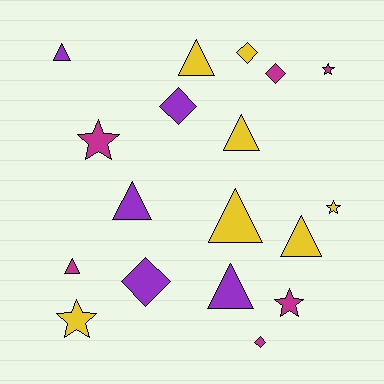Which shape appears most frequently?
Triangle, with 8 objects.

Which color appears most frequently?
Yellow, with 7 objects.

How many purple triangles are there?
There are 3 purple triangles.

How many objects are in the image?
There are 18 objects.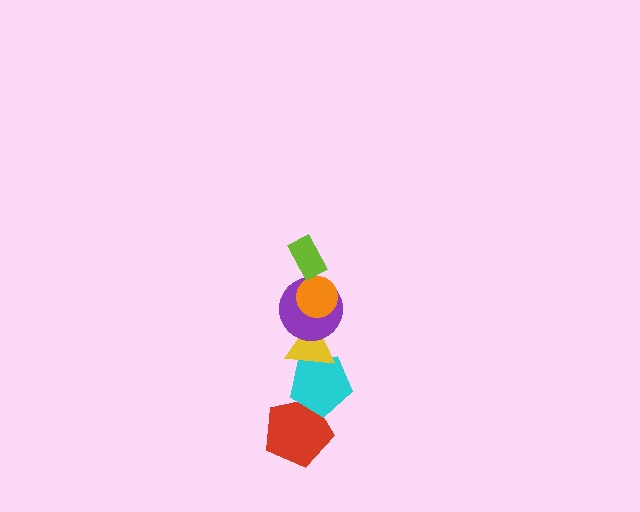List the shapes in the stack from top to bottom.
From top to bottom: the lime rectangle, the orange circle, the purple circle, the yellow triangle, the cyan pentagon, the red pentagon.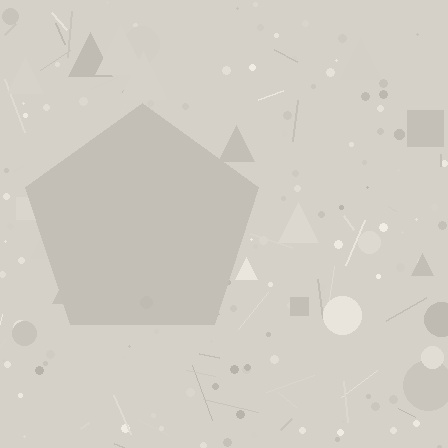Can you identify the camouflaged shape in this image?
The camouflaged shape is a pentagon.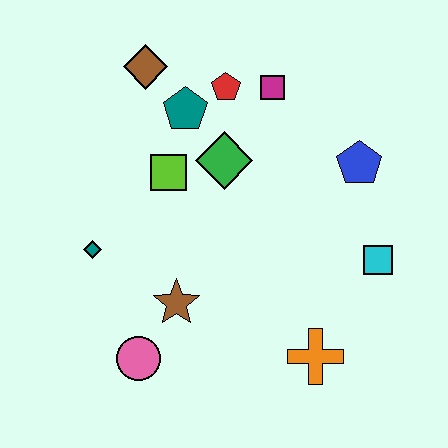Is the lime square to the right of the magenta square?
No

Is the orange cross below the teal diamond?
Yes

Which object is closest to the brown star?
The pink circle is closest to the brown star.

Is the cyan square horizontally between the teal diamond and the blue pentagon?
No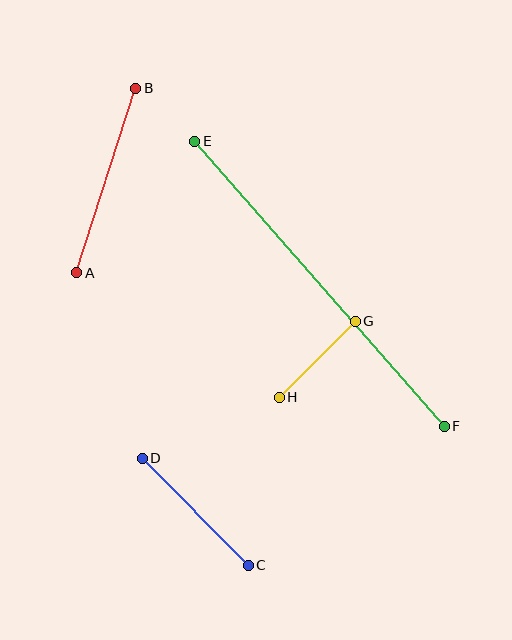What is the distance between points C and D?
The distance is approximately 151 pixels.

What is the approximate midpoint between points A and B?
The midpoint is at approximately (106, 181) pixels.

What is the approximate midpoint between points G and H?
The midpoint is at approximately (317, 359) pixels.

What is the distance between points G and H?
The distance is approximately 108 pixels.